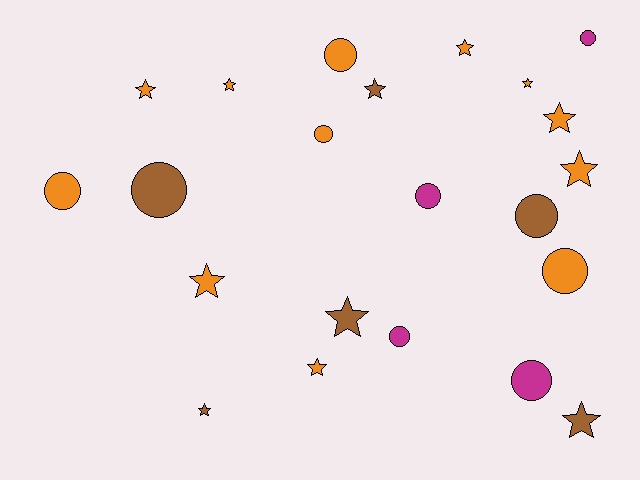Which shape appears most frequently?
Star, with 12 objects.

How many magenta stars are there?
There are no magenta stars.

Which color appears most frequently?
Orange, with 12 objects.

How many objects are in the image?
There are 22 objects.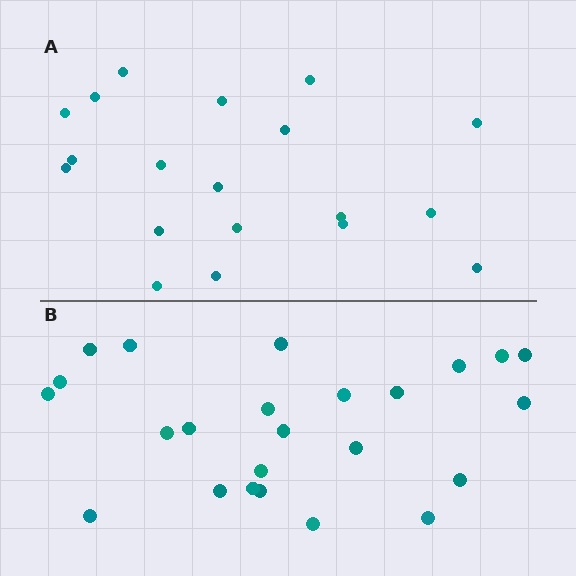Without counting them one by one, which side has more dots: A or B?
Region B (the bottom region) has more dots.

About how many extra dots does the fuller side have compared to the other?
Region B has about 5 more dots than region A.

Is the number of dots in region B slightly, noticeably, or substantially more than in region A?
Region B has noticeably more, but not dramatically so. The ratio is roughly 1.3 to 1.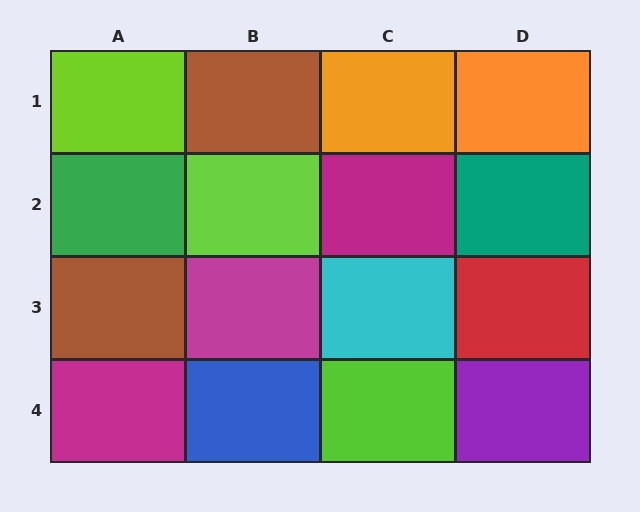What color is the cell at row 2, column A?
Green.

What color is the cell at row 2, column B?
Lime.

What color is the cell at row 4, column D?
Purple.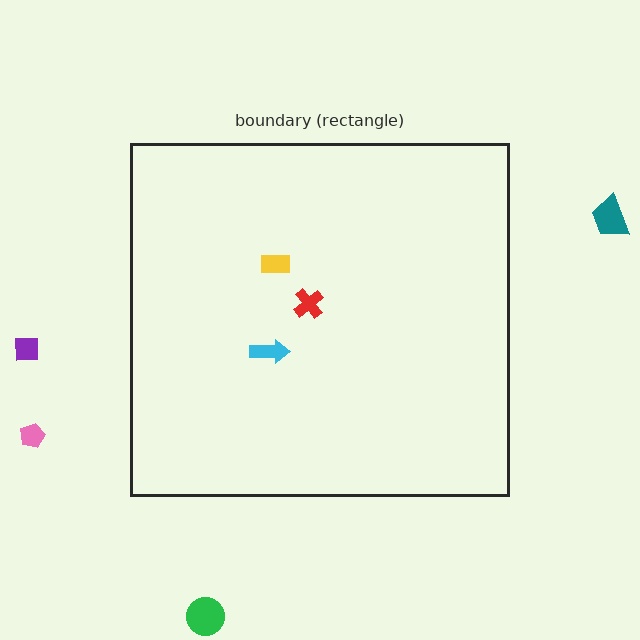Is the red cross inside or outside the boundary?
Inside.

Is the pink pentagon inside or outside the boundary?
Outside.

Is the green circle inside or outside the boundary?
Outside.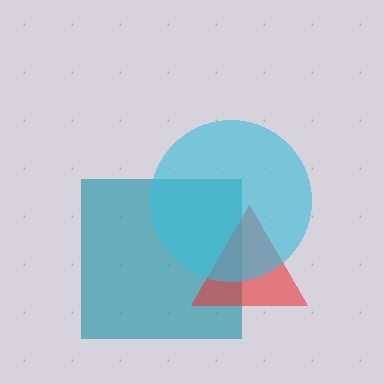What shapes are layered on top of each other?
The layered shapes are: a teal square, a red triangle, a cyan circle.